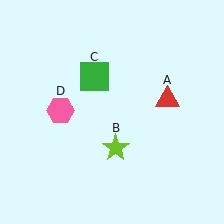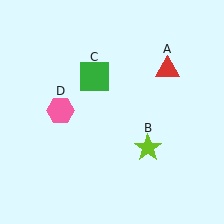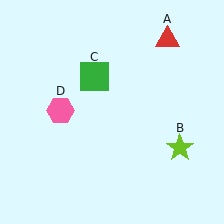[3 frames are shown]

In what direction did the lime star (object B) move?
The lime star (object B) moved right.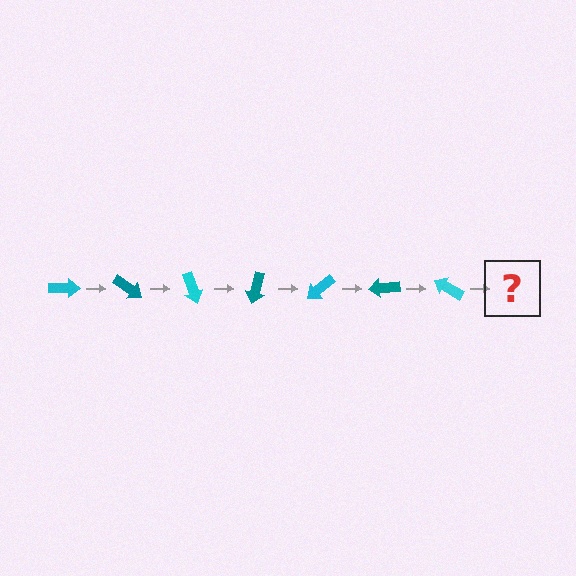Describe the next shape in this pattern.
It should be a teal arrow, rotated 245 degrees from the start.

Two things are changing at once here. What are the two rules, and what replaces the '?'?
The two rules are that it rotates 35 degrees each step and the color cycles through cyan and teal. The '?' should be a teal arrow, rotated 245 degrees from the start.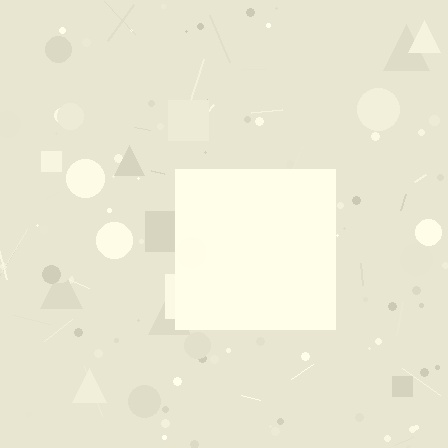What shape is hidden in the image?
A square is hidden in the image.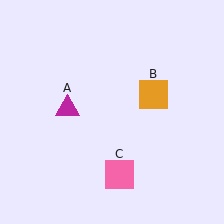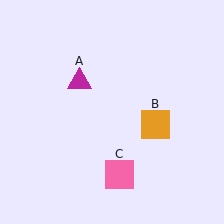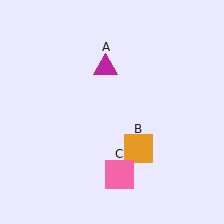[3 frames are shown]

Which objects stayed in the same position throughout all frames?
Pink square (object C) remained stationary.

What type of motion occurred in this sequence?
The magenta triangle (object A), orange square (object B) rotated clockwise around the center of the scene.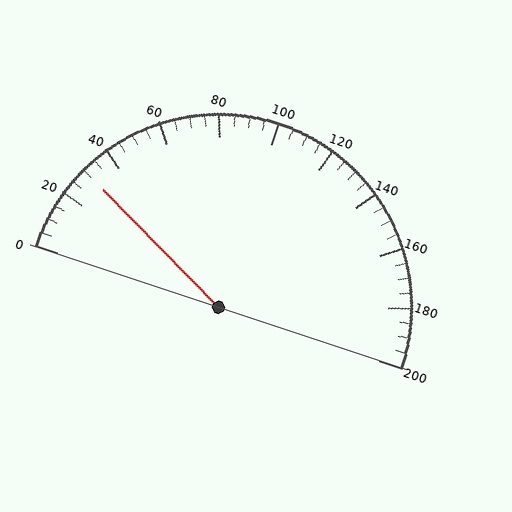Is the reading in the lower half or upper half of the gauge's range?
The reading is in the lower half of the range (0 to 200).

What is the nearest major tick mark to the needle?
The nearest major tick mark is 40.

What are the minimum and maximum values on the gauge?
The gauge ranges from 0 to 200.